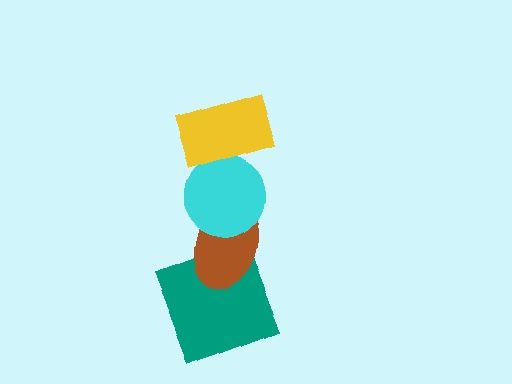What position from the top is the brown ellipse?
The brown ellipse is 3rd from the top.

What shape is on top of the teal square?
The brown ellipse is on top of the teal square.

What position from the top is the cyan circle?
The cyan circle is 2nd from the top.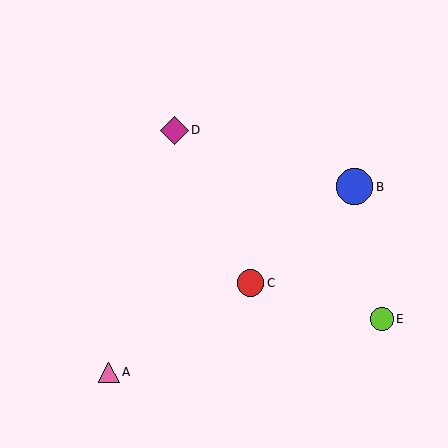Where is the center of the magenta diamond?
The center of the magenta diamond is at (174, 130).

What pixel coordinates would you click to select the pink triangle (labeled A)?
Click at (109, 372) to select the pink triangle A.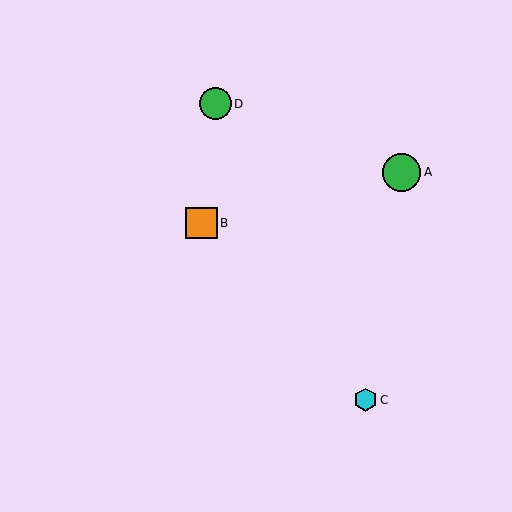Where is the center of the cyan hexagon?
The center of the cyan hexagon is at (366, 400).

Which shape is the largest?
The green circle (labeled A) is the largest.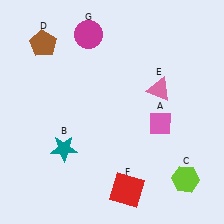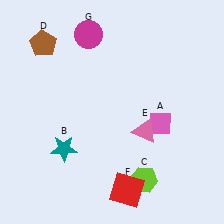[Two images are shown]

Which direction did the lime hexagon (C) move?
The lime hexagon (C) moved left.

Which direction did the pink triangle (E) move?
The pink triangle (E) moved down.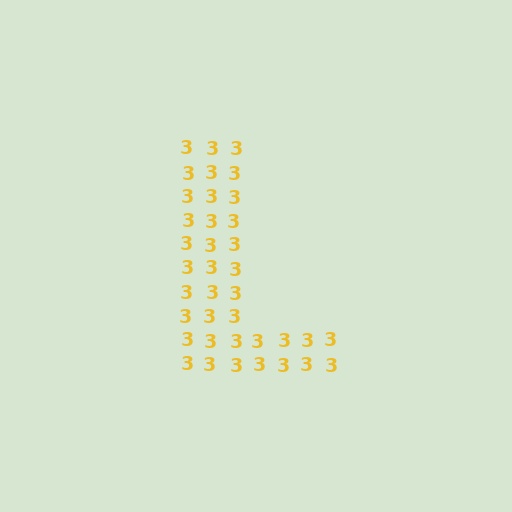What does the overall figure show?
The overall figure shows the letter L.